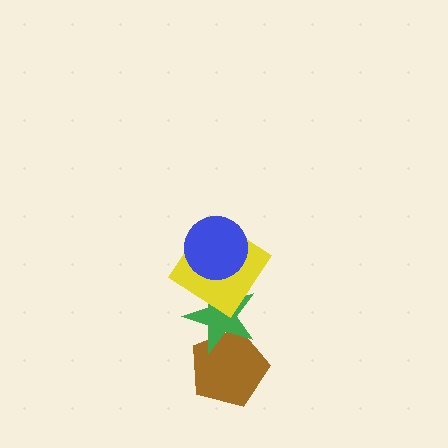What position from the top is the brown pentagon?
The brown pentagon is 4th from the top.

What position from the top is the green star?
The green star is 3rd from the top.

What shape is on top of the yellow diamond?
The blue circle is on top of the yellow diamond.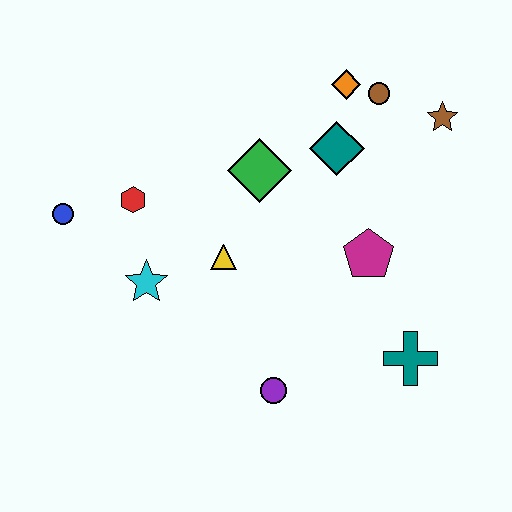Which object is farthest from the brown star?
The blue circle is farthest from the brown star.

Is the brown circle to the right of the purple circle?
Yes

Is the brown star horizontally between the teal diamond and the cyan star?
No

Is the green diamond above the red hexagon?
Yes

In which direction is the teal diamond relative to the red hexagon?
The teal diamond is to the right of the red hexagon.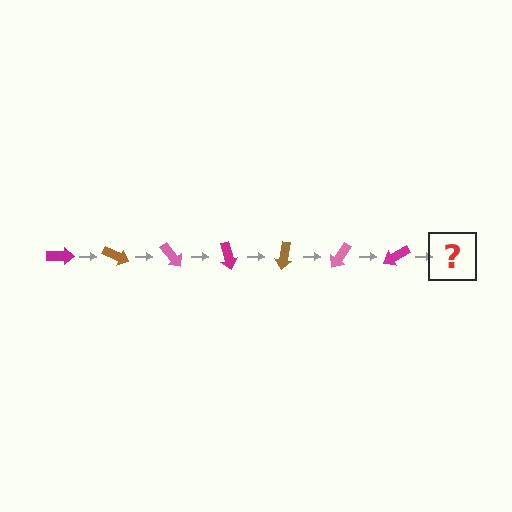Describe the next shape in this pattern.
It should be a brown arrow, rotated 175 degrees from the start.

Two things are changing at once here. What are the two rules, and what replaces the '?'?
The two rules are that it rotates 25 degrees each step and the color cycles through magenta, brown, and pink. The '?' should be a brown arrow, rotated 175 degrees from the start.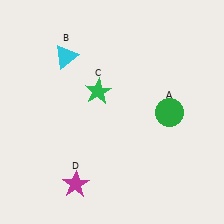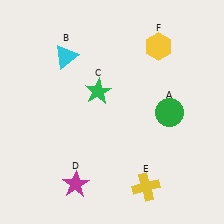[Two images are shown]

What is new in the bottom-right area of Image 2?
A yellow cross (E) was added in the bottom-right area of Image 2.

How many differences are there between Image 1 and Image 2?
There are 2 differences between the two images.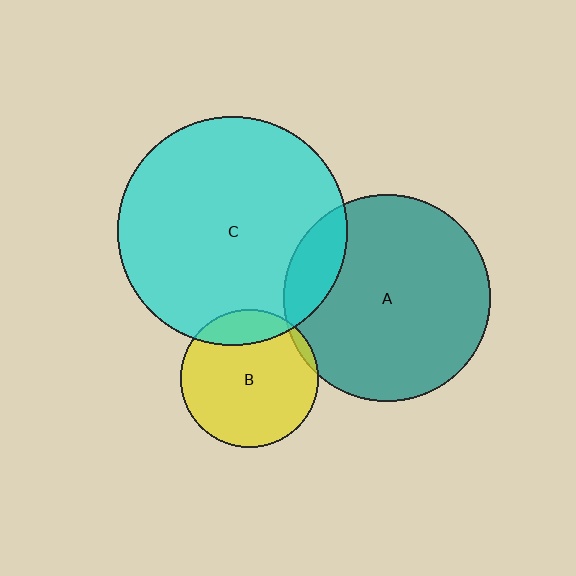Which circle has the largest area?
Circle C (cyan).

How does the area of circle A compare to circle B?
Approximately 2.2 times.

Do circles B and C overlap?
Yes.